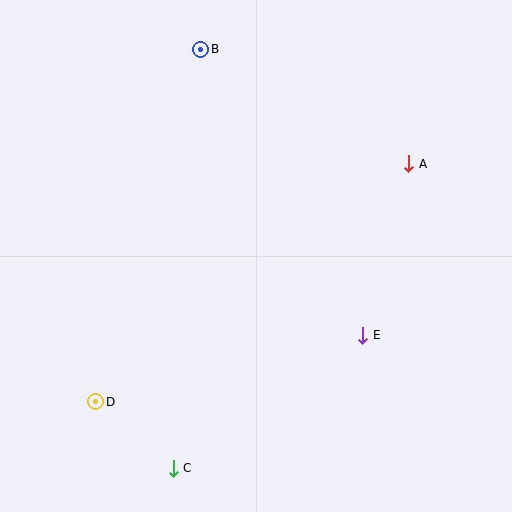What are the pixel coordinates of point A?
Point A is at (409, 164).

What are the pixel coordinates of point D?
Point D is at (96, 402).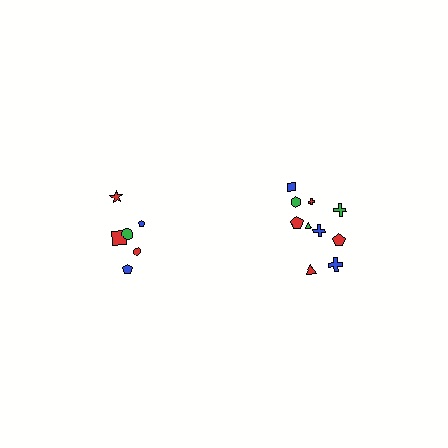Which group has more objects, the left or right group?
The right group.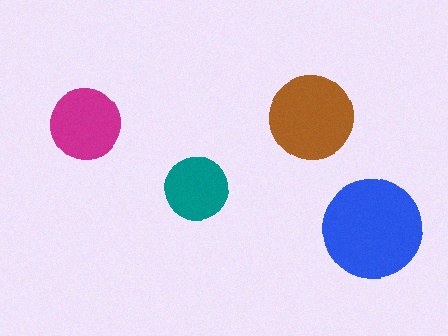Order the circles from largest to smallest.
the blue one, the brown one, the magenta one, the teal one.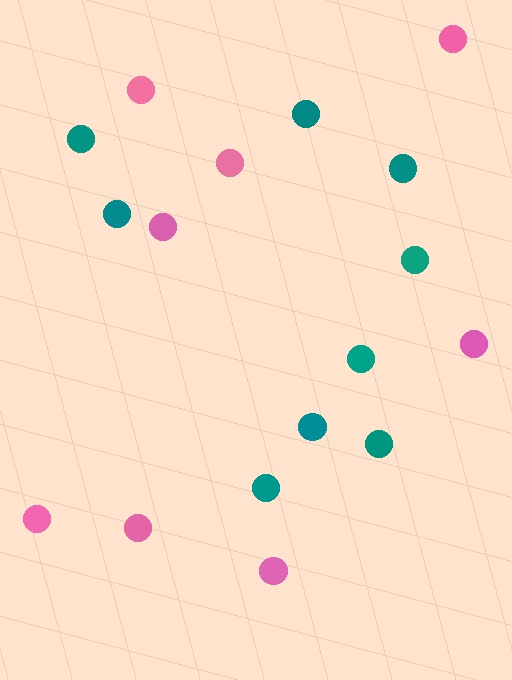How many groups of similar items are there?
There are 2 groups: one group of pink circles (8) and one group of teal circles (9).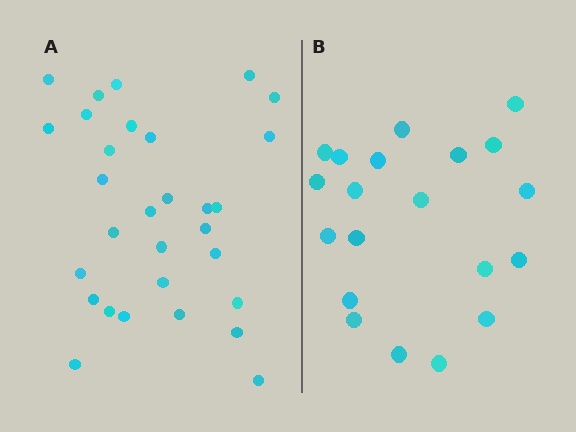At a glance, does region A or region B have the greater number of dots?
Region A (the left region) has more dots.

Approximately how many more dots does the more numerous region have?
Region A has roughly 10 or so more dots than region B.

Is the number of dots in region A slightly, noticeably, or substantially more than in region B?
Region A has substantially more. The ratio is roughly 1.5 to 1.